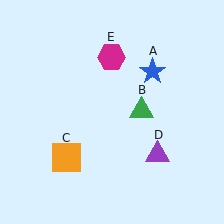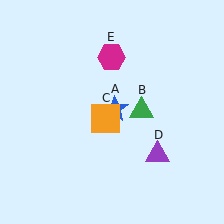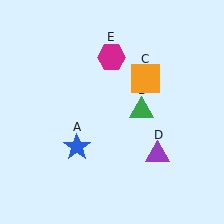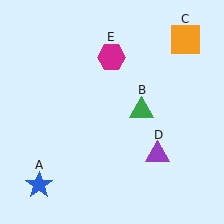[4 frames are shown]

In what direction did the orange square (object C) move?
The orange square (object C) moved up and to the right.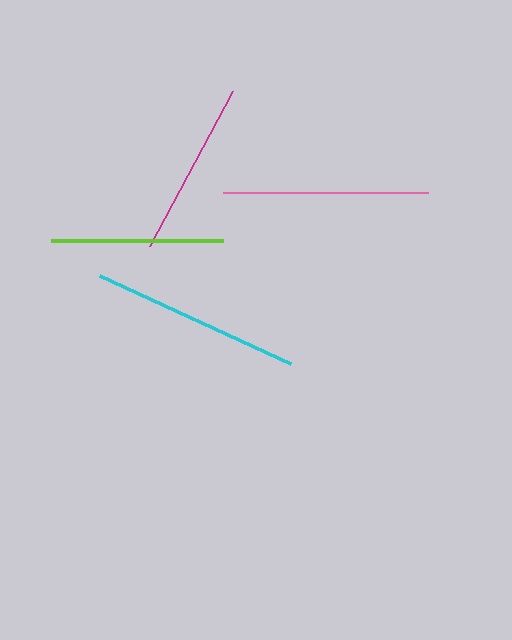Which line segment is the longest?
The cyan line is the longest at approximately 210 pixels.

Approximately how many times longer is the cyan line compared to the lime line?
The cyan line is approximately 1.2 times the length of the lime line.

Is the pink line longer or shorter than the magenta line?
The pink line is longer than the magenta line.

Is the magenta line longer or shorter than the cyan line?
The cyan line is longer than the magenta line.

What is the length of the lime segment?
The lime segment is approximately 172 pixels long.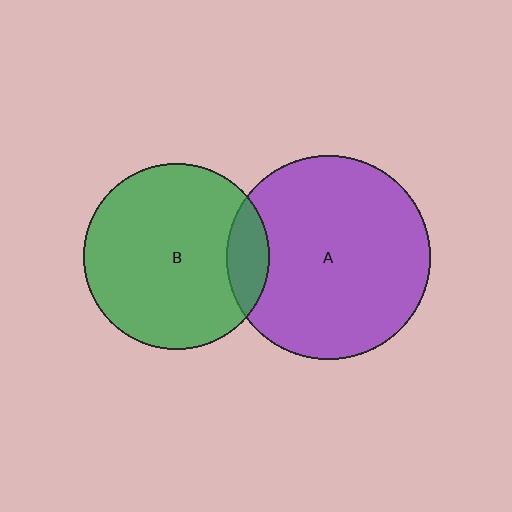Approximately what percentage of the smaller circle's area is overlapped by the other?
Approximately 15%.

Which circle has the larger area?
Circle A (purple).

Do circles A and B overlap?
Yes.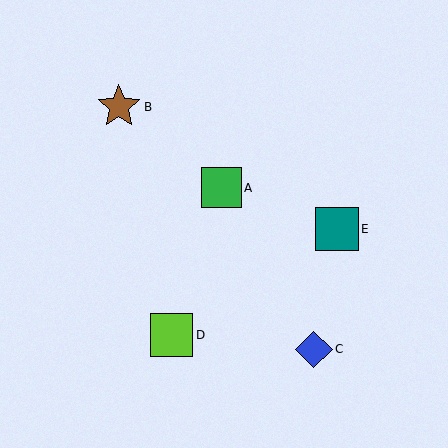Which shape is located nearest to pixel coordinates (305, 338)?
The blue diamond (labeled C) at (314, 349) is nearest to that location.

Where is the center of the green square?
The center of the green square is at (221, 188).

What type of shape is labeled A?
Shape A is a green square.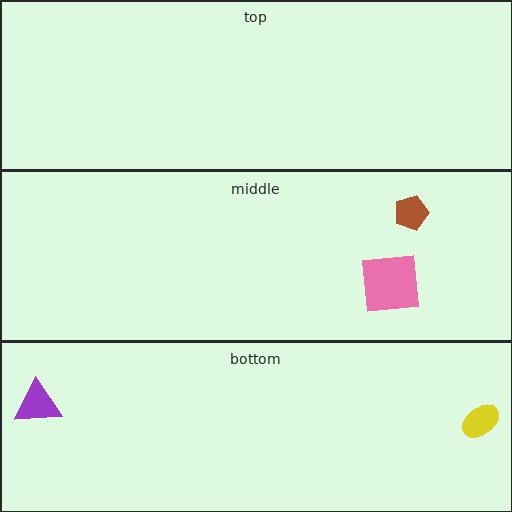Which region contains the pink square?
The middle region.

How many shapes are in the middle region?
2.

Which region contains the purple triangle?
The bottom region.